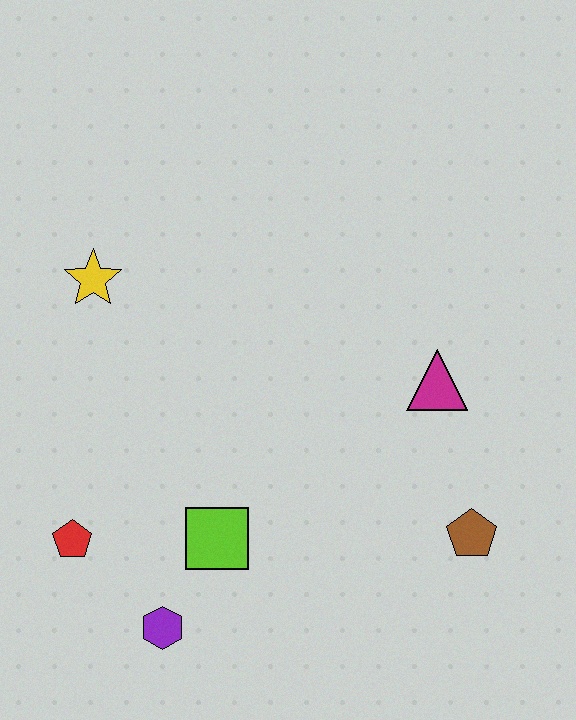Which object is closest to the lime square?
The purple hexagon is closest to the lime square.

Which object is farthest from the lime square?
The yellow star is farthest from the lime square.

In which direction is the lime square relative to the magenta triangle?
The lime square is to the left of the magenta triangle.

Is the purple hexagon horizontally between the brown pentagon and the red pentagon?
Yes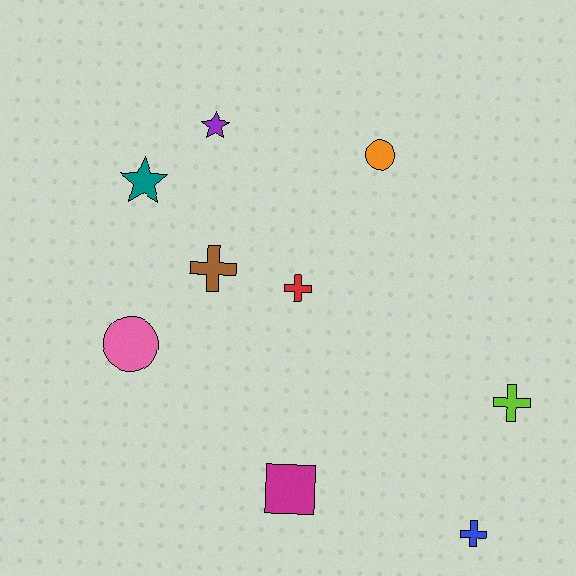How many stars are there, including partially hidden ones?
There are 2 stars.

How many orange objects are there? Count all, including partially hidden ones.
There is 1 orange object.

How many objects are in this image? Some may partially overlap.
There are 9 objects.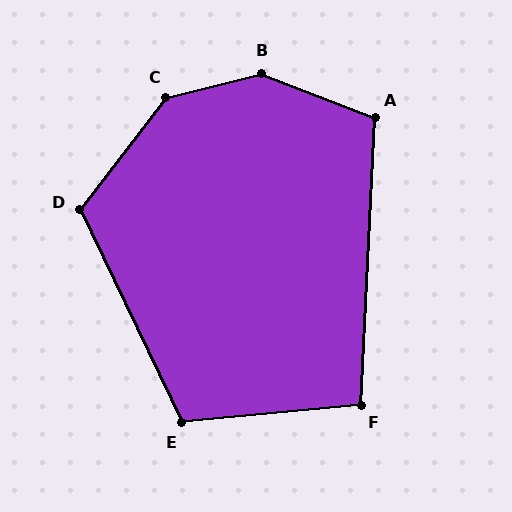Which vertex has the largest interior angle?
B, at approximately 145 degrees.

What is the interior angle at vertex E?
Approximately 110 degrees (obtuse).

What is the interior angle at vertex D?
Approximately 117 degrees (obtuse).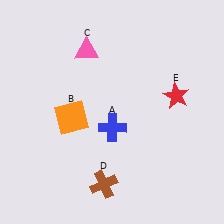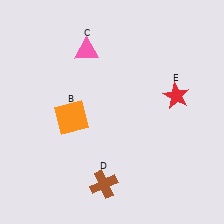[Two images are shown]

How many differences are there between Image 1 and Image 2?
There is 1 difference between the two images.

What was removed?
The blue cross (A) was removed in Image 2.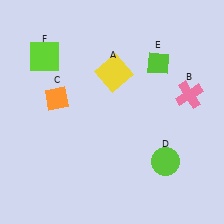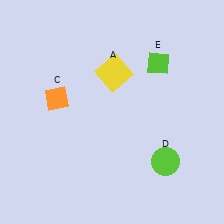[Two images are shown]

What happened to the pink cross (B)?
The pink cross (B) was removed in Image 2. It was in the top-right area of Image 1.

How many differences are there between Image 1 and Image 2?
There are 2 differences between the two images.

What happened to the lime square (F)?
The lime square (F) was removed in Image 2. It was in the top-left area of Image 1.